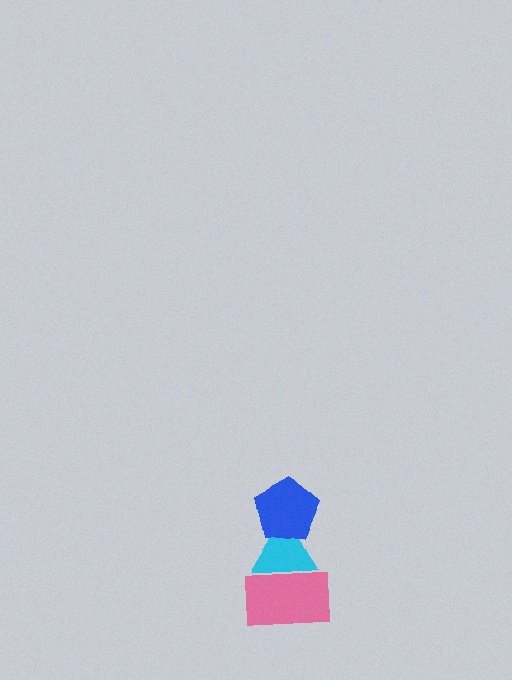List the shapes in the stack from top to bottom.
From top to bottom: the blue pentagon, the cyan triangle, the pink rectangle.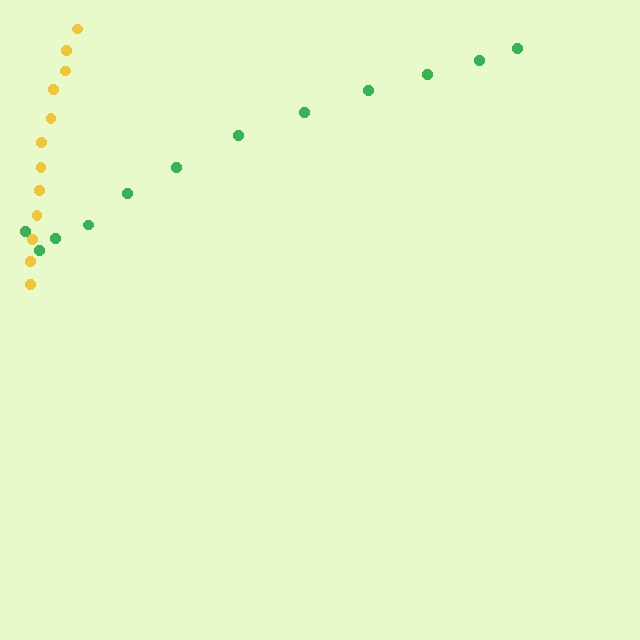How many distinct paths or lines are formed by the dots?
There are 2 distinct paths.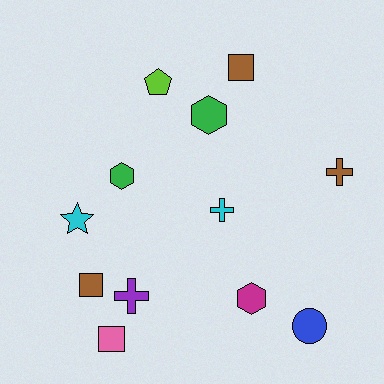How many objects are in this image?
There are 12 objects.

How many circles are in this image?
There is 1 circle.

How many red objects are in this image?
There are no red objects.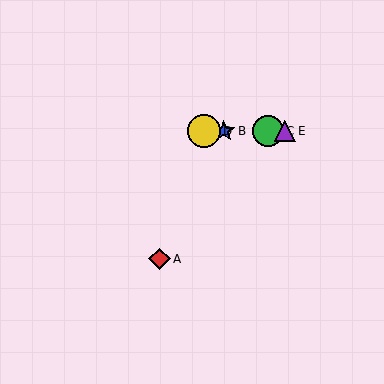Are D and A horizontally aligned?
No, D is at y≈131 and A is at y≈259.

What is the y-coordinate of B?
Object B is at y≈131.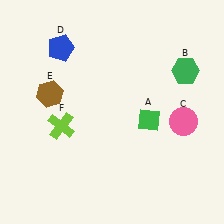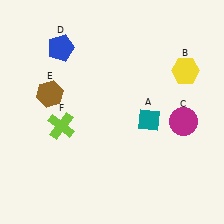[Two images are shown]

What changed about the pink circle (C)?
In Image 1, C is pink. In Image 2, it changed to magenta.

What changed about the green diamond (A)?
In Image 1, A is green. In Image 2, it changed to teal.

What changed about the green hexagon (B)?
In Image 1, B is green. In Image 2, it changed to yellow.